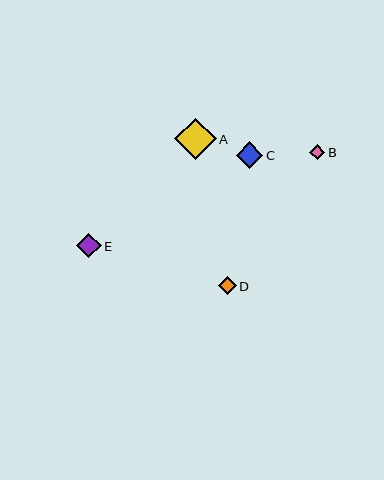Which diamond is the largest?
Diamond A is the largest with a size of approximately 41 pixels.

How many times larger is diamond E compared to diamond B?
Diamond E is approximately 1.6 times the size of diamond B.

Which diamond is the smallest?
Diamond B is the smallest with a size of approximately 15 pixels.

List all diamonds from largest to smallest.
From largest to smallest: A, C, E, D, B.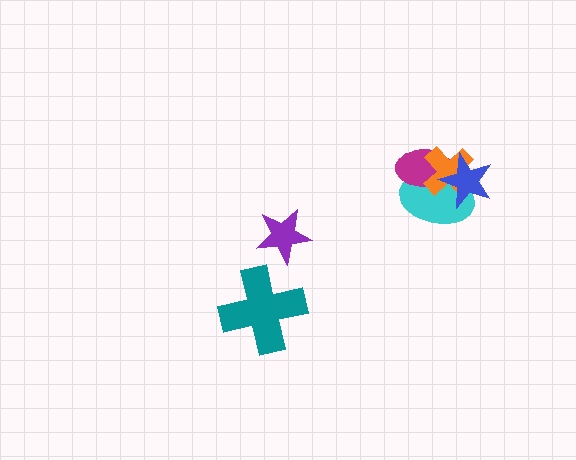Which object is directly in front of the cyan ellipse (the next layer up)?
The magenta ellipse is directly in front of the cyan ellipse.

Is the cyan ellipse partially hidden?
Yes, it is partially covered by another shape.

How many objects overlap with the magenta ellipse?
3 objects overlap with the magenta ellipse.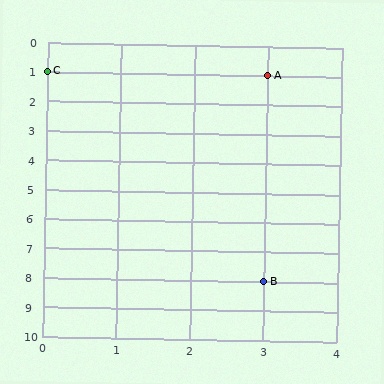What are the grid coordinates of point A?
Point A is at grid coordinates (3, 1).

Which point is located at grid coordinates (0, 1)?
Point C is at (0, 1).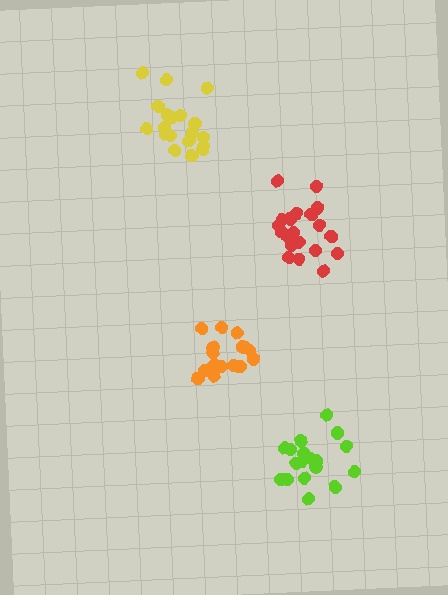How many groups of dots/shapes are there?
There are 4 groups.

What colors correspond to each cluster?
The clusters are colored: orange, lime, yellow, red.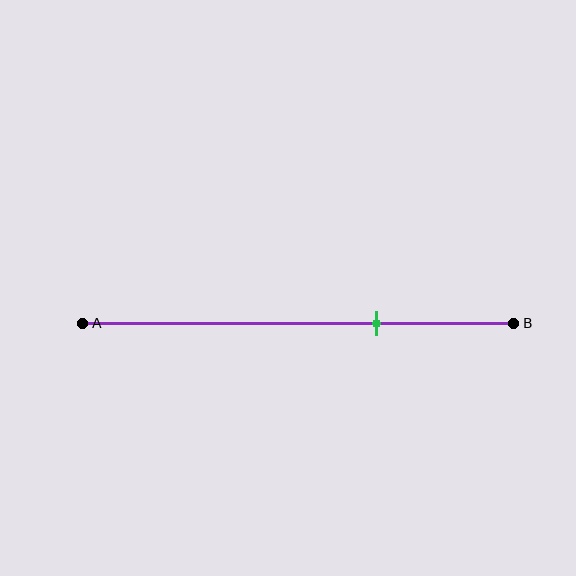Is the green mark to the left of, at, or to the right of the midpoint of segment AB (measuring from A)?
The green mark is to the right of the midpoint of segment AB.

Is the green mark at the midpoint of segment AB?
No, the mark is at about 70% from A, not at the 50% midpoint.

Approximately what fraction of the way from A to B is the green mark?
The green mark is approximately 70% of the way from A to B.